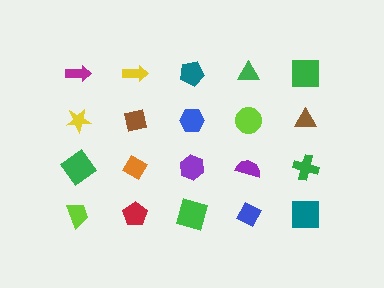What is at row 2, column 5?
A brown triangle.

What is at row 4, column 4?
A blue diamond.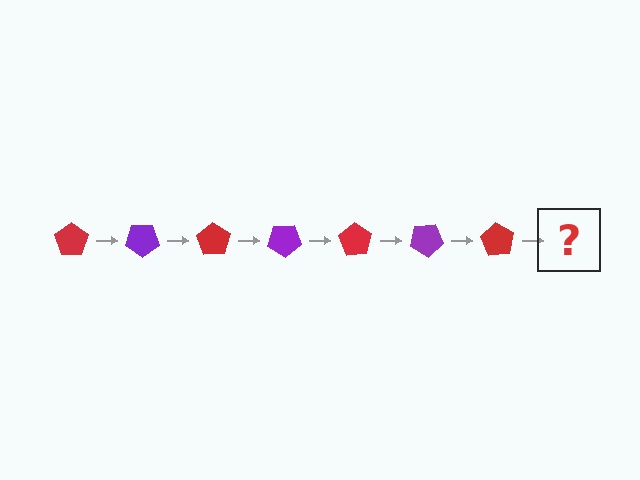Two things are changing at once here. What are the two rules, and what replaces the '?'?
The two rules are that it rotates 35 degrees each step and the color cycles through red and purple. The '?' should be a purple pentagon, rotated 245 degrees from the start.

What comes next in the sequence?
The next element should be a purple pentagon, rotated 245 degrees from the start.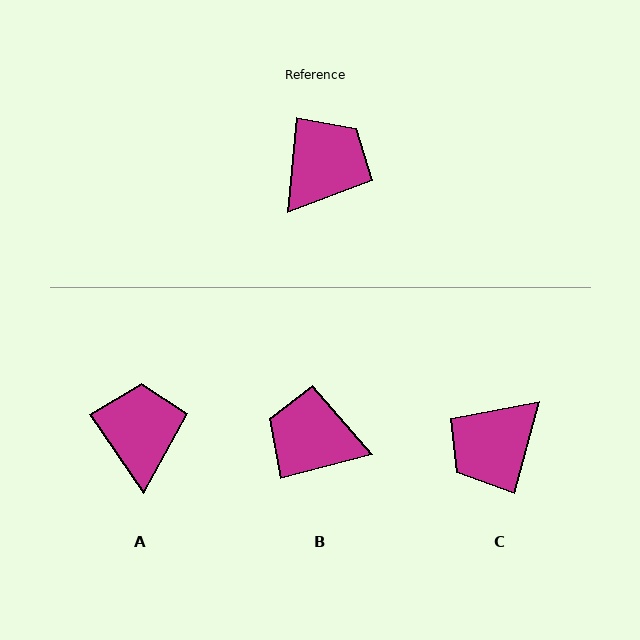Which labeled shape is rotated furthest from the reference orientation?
C, about 170 degrees away.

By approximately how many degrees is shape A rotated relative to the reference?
Approximately 40 degrees counter-clockwise.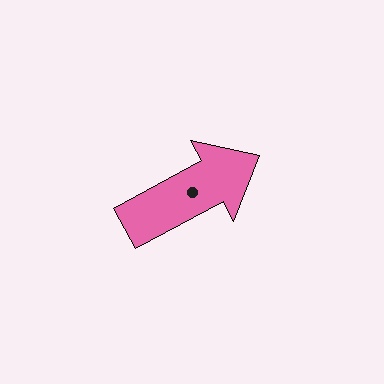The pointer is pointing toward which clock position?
Roughly 2 o'clock.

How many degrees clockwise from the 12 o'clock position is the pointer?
Approximately 62 degrees.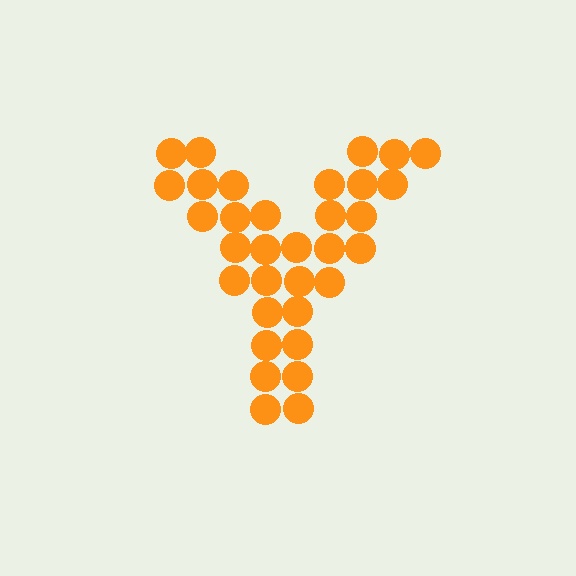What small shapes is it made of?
It is made of small circles.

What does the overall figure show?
The overall figure shows the letter Y.